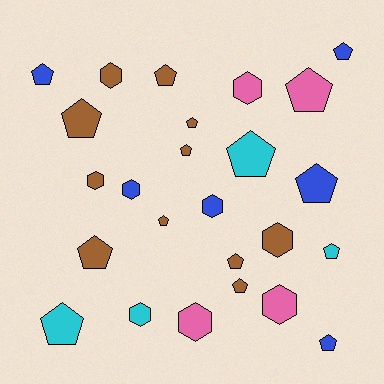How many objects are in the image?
There are 25 objects.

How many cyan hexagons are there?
There is 1 cyan hexagon.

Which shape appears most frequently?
Pentagon, with 16 objects.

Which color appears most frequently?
Brown, with 11 objects.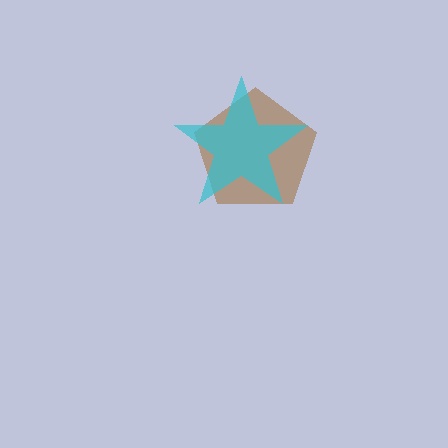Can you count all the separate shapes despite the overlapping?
Yes, there are 2 separate shapes.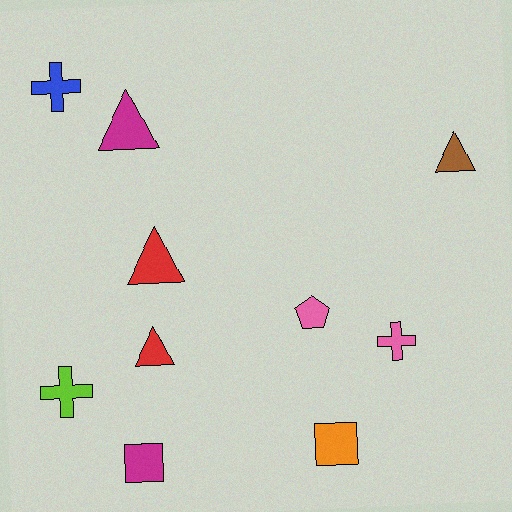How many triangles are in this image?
There are 4 triangles.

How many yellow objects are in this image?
There are no yellow objects.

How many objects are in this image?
There are 10 objects.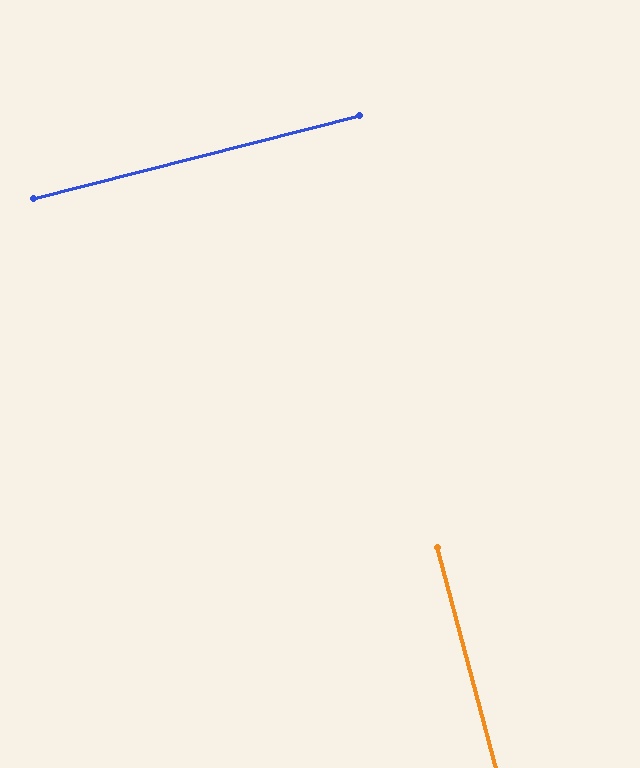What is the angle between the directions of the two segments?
Approximately 89 degrees.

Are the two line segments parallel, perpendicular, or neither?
Perpendicular — they meet at approximately 89°.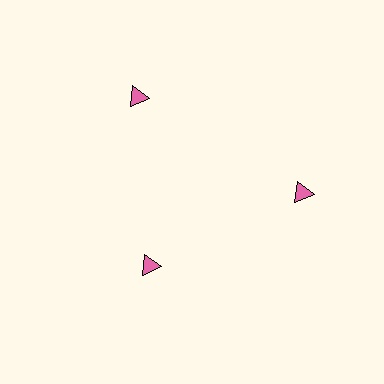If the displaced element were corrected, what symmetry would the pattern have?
It would have 3-fold rotational symmetry — the pattern would map onto itself every 120 degrees.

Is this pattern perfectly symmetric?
No. The 3 pink triangles are arranged in a ring, but one element near the 7 o'clock position is pulled inward toward the center, breaking the 3-fold rotational symmetry.